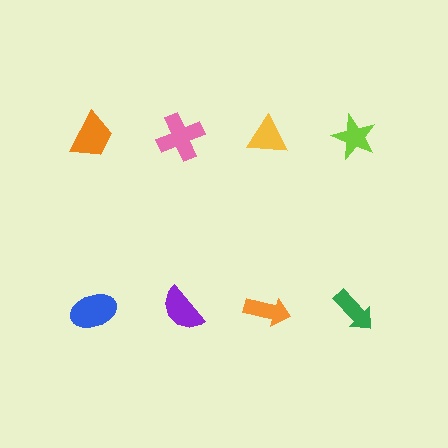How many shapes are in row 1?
4 shapes.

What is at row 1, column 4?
A lime star.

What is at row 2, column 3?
An orange arrow.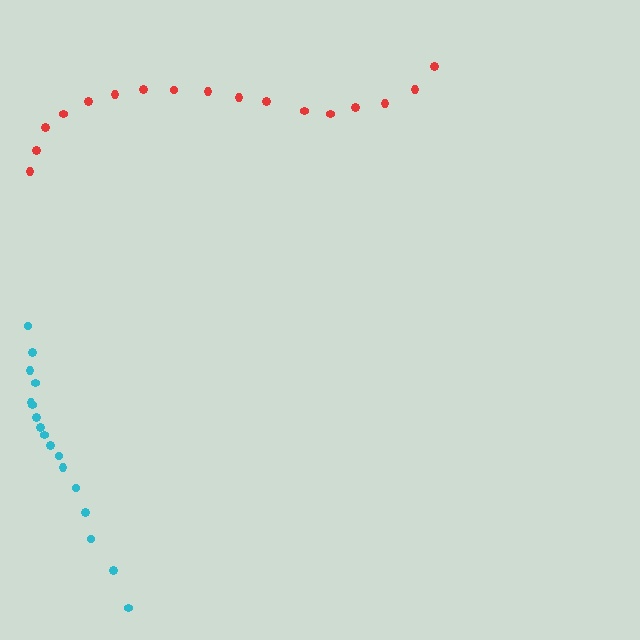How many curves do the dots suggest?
There are 2 distinct paths.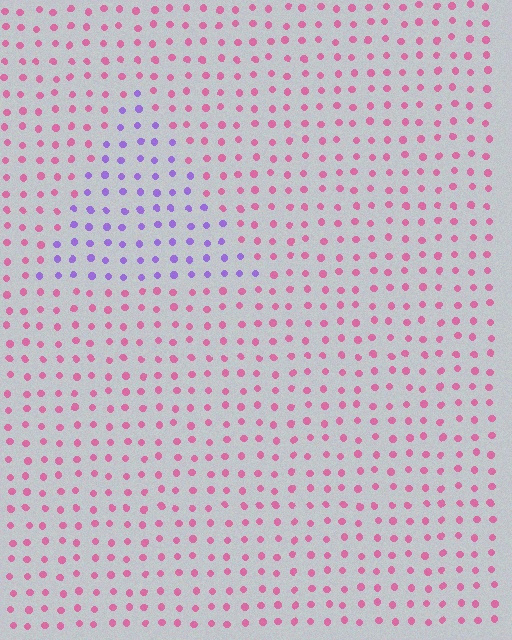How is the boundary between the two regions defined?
The boundary is defined purely by a slight shift in hue (about 63 degrees). Spacing, size, and orientation are identical on both sides.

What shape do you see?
I see a triangle.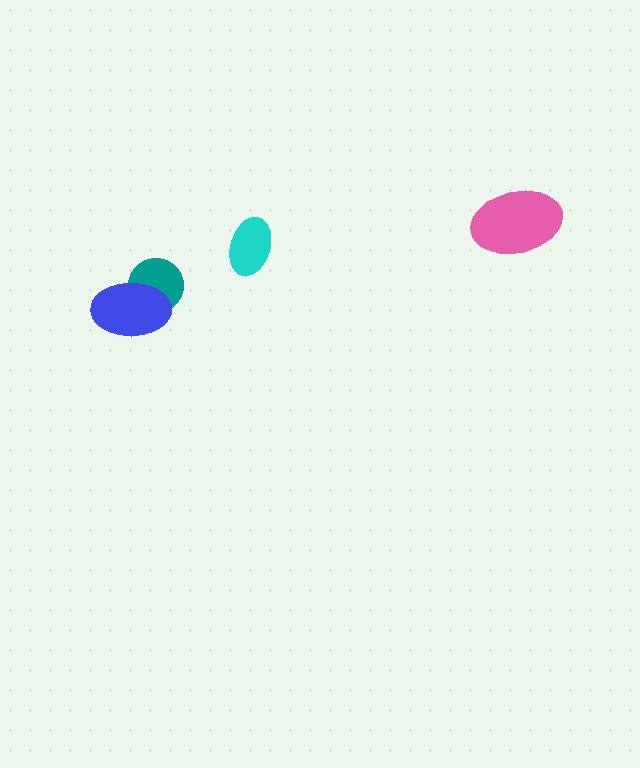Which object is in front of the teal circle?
The blue ellipse is in front of the teal circle.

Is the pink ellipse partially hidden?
No, no other shape covers it.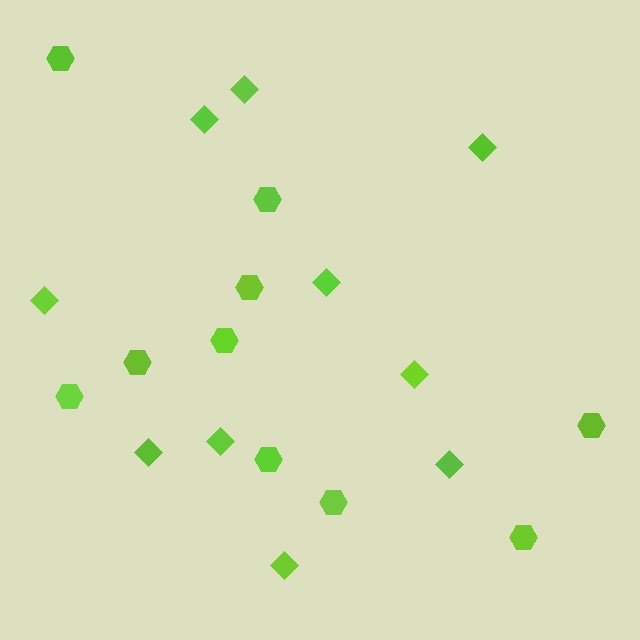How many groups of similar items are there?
There are 2 groups: one group of diamonds (10) and one group of hexagons (10).